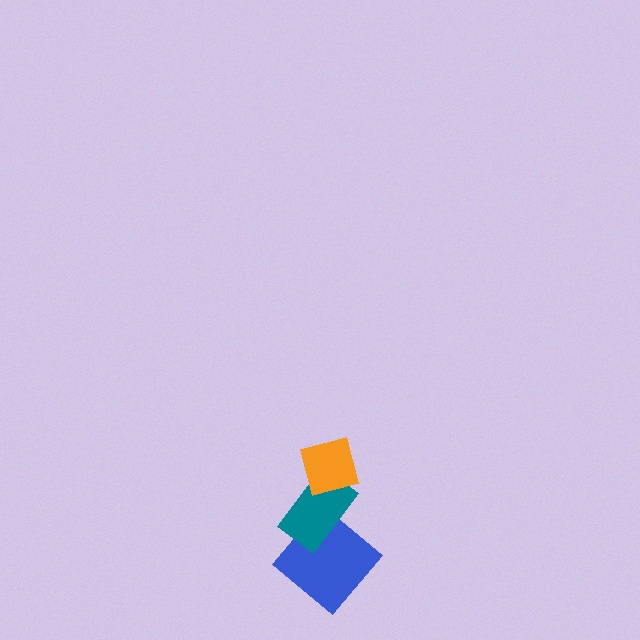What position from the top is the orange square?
The orange square is 1st from the top.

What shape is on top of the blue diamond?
The teal rectangle is on top of the blue diamond.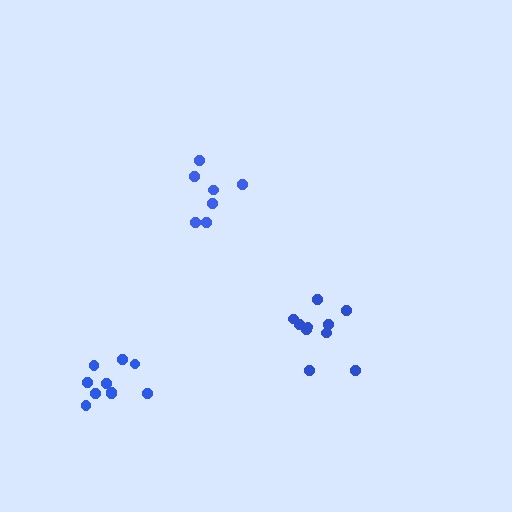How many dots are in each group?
Group 1: 10 dots, Group 2: 7 dots, Group 3: 10 dots (27 total).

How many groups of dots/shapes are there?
There are 3 groups.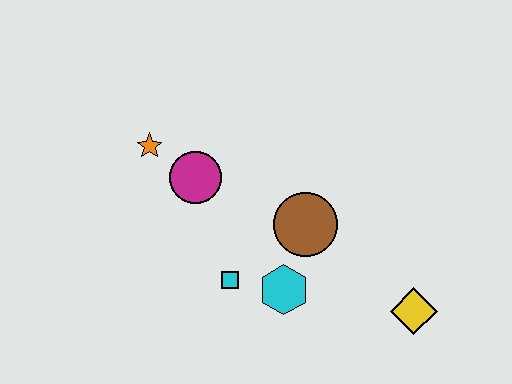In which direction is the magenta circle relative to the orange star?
The magenta circle is to the right of the orange star.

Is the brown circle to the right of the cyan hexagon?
Yes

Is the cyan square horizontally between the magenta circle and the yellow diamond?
Yes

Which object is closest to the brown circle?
The cyan hexagon is closest to the brown circle.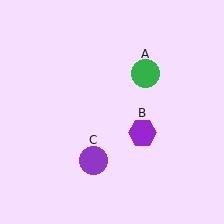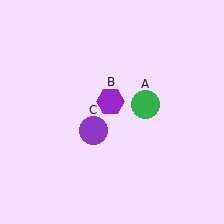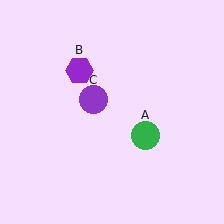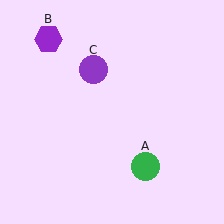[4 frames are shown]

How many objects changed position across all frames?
3 objects changed position: green circle (object A), purple hexagon (object B), purple circle (object C).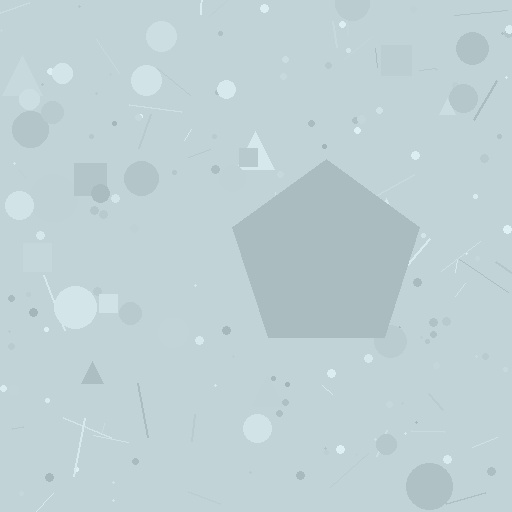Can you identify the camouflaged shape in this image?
The camouflaged shape is a pentagon.